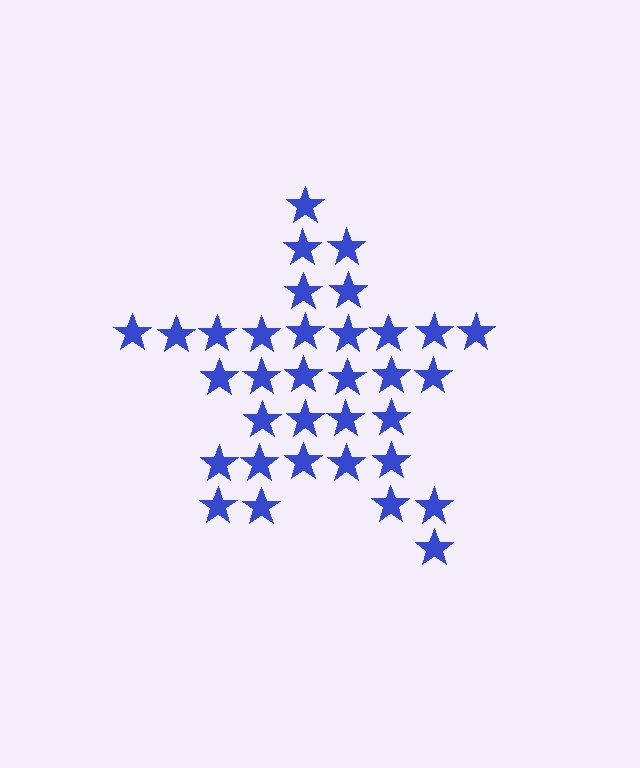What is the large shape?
The large shape is a star.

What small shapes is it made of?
It is made of small stars.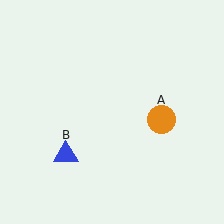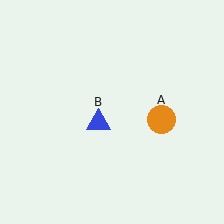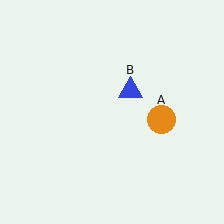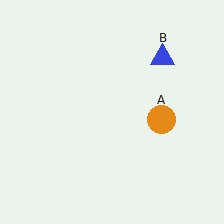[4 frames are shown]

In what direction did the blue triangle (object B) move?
The blue triangle (object B) moved up and to the right.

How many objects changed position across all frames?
1 object changed position: blue triangle (object B).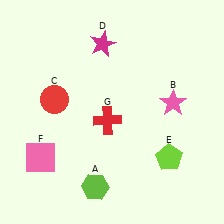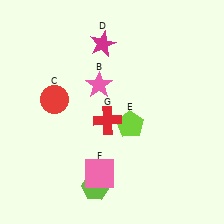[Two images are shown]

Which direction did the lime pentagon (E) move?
The lime pentagon (E) moved left.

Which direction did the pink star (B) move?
The pink star (B) moved left.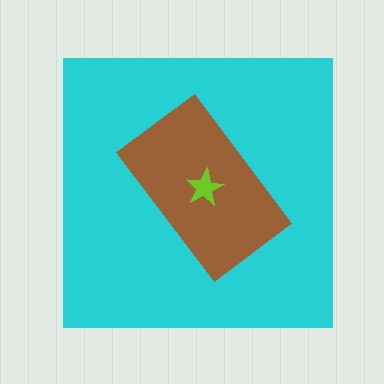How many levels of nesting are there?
3.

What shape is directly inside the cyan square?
The brown rectangle.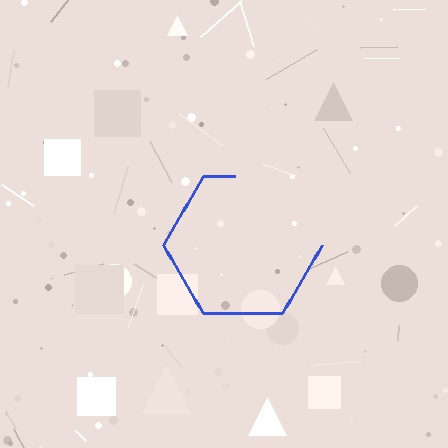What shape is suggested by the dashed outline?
The dashed outline suggests a hexagon.